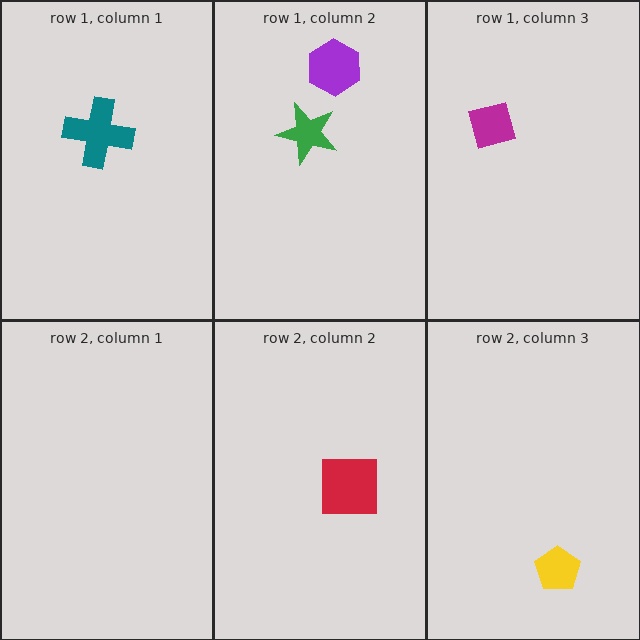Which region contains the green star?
The row 1, column 2 region.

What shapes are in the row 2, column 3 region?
The yellow pentagon.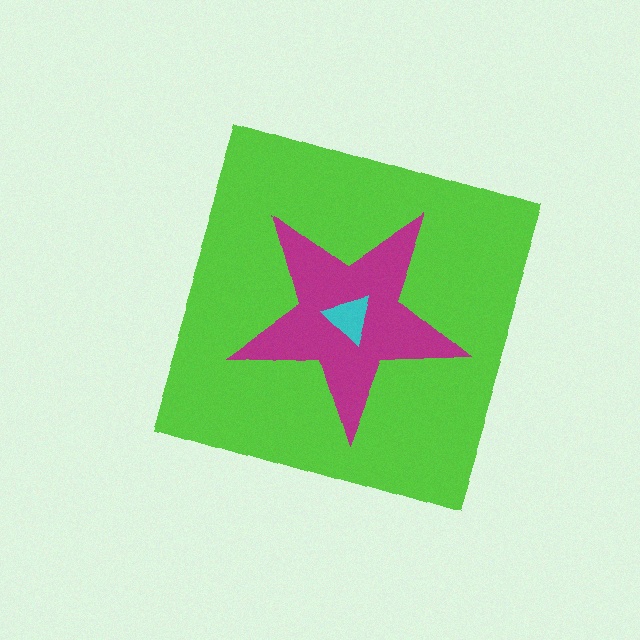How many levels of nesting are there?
3.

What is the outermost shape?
The lime diamond.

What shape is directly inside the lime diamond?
The magenta star.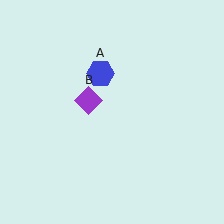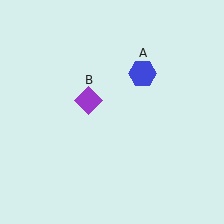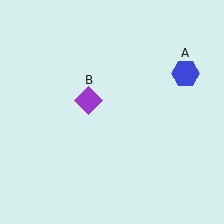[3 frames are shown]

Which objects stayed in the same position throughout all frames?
Purple diamond (object B) remained stationary.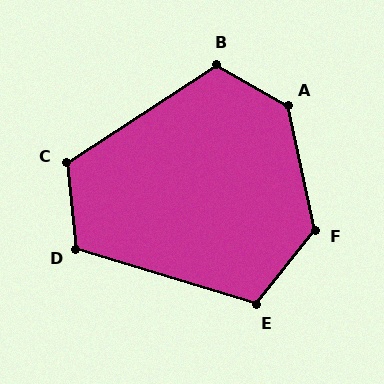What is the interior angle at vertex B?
Approximately 118 degrees (obtuse).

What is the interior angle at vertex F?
Approximately 129 degrees (obtuse).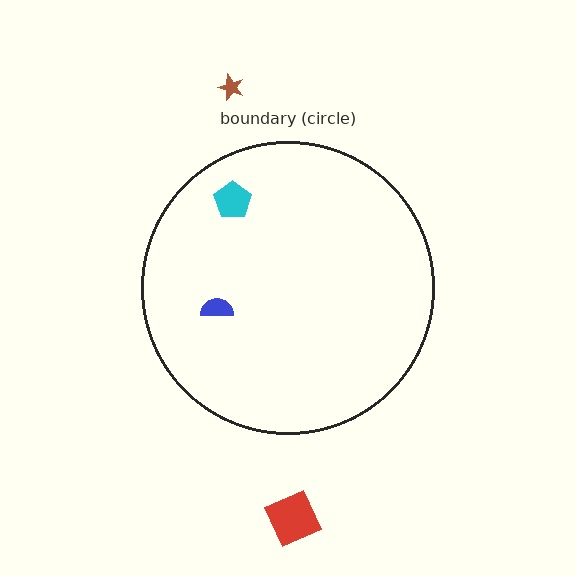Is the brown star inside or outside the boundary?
Outside.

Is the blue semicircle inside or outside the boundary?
Inside.